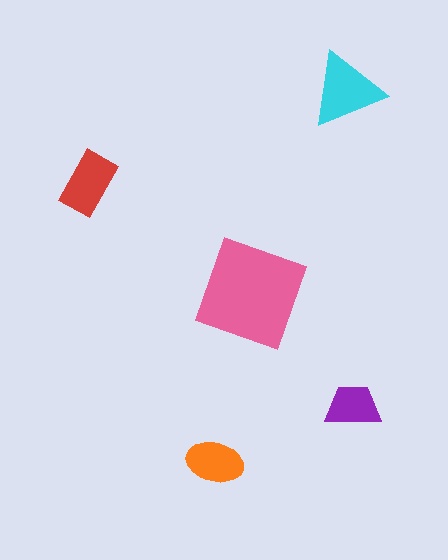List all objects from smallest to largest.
The purple trapezoid, the orange ellipse, the red rectangle, the cyan triangle, the pink square.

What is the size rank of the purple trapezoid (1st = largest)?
5th.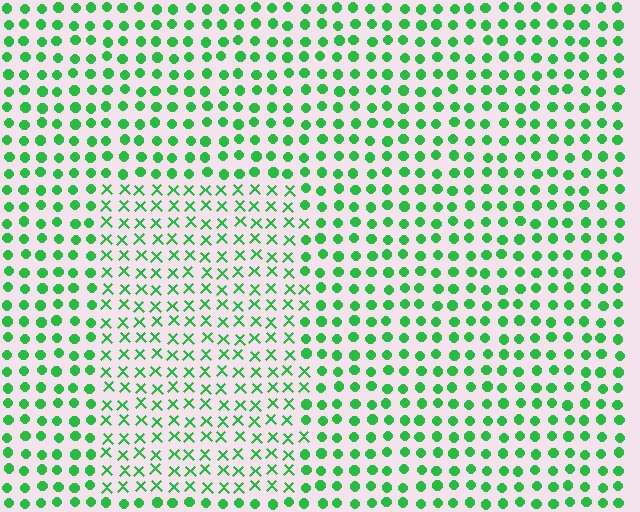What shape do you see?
I see a rectangle.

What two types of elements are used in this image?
The image uses X marks inside the rectangle region and circles outside it.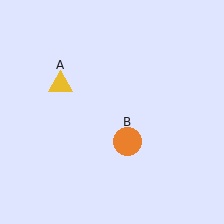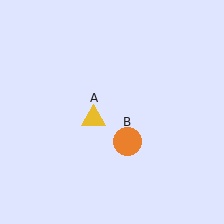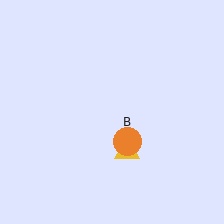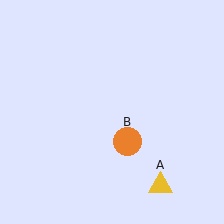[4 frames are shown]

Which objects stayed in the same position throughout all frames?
Orange circle (object B) remained stationary.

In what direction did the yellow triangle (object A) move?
The yellow triangle (object A) moved down and to the right.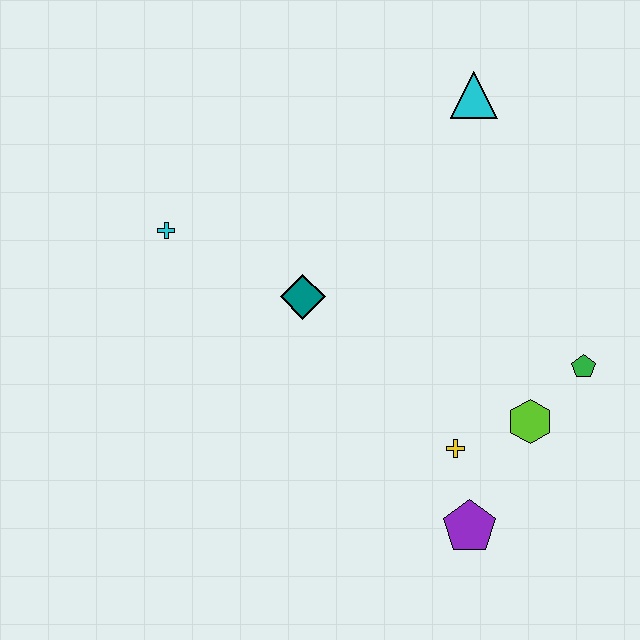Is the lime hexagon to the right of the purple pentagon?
Yes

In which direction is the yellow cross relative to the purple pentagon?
The yellow cross is above the purple pentagon.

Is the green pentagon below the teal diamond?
Yes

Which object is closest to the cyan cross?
The teal diamond is closest to the cyan cross.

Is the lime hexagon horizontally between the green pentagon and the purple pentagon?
Yes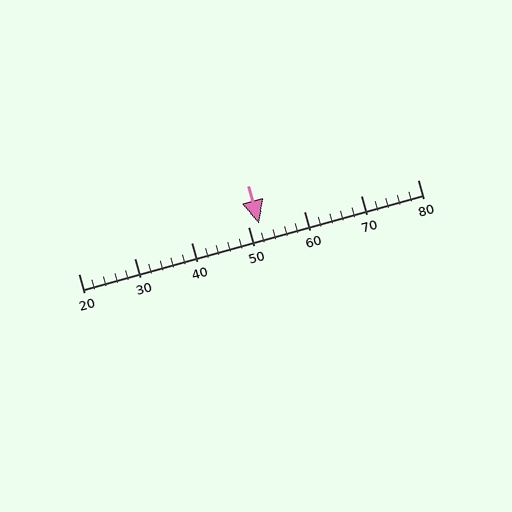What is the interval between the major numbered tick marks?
The major tick marks are spaced 10 units apart.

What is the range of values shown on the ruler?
The ruler shows values from 20 to 80.